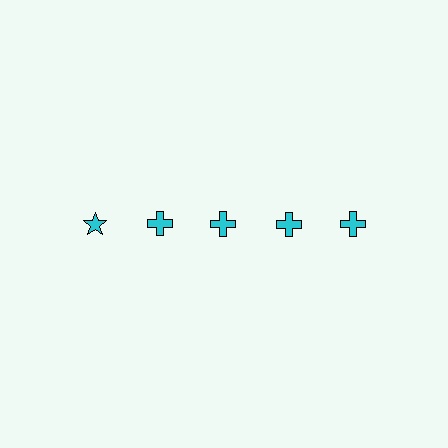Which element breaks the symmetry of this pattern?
The cyan star in the top row, leftmost column breaks the symmetry. All other shapes are cyan crosses.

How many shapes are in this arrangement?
There are 5 shapes arranged in a grid pattern.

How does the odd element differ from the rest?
It has a different shape: star instead of cross.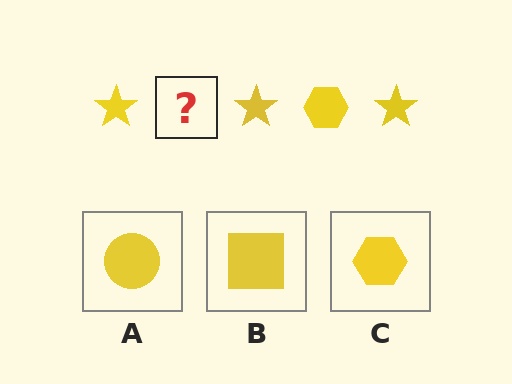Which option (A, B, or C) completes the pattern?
C.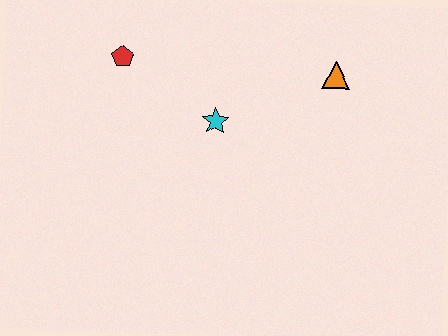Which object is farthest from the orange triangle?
The red pentagon is farthest from the orange triangle.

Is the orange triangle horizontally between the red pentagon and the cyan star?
No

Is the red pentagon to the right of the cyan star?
No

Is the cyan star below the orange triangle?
Yes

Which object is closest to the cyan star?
The red pentagon is closest to the cyan star.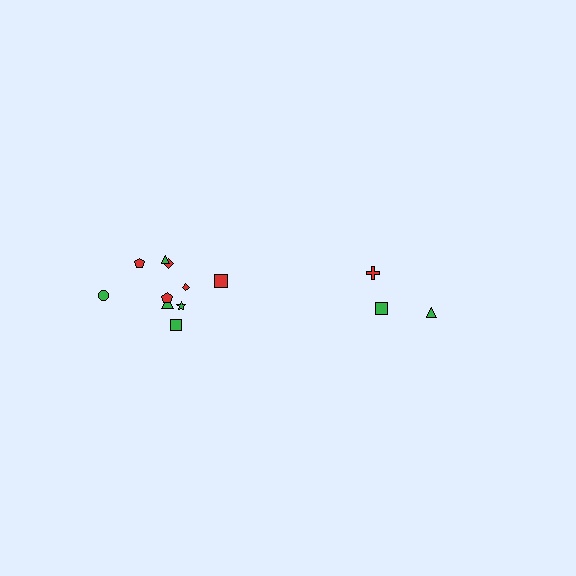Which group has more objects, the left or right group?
The left group.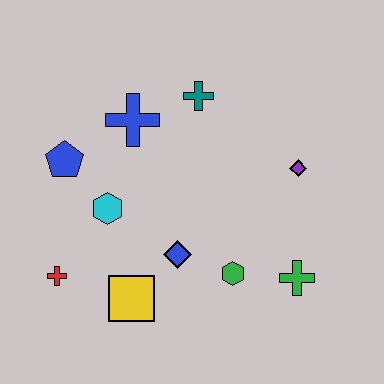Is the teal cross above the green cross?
Yes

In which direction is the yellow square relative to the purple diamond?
The yellow square is to the left of the purple diamond.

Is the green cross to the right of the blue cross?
Yes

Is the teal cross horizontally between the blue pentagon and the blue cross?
No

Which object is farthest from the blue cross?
The green cross is farthest from the blue cross.